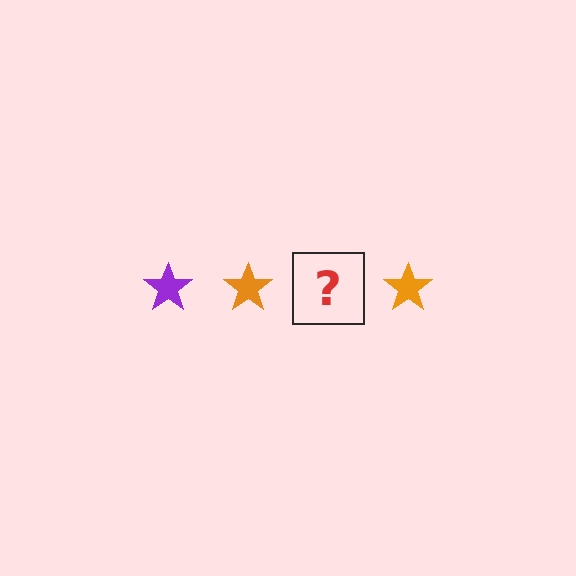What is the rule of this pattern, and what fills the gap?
The rule is that the pattern cycles through purple, orange stars. The gap should be filled with a purple star.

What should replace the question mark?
The question mark should be replaced with a purple star.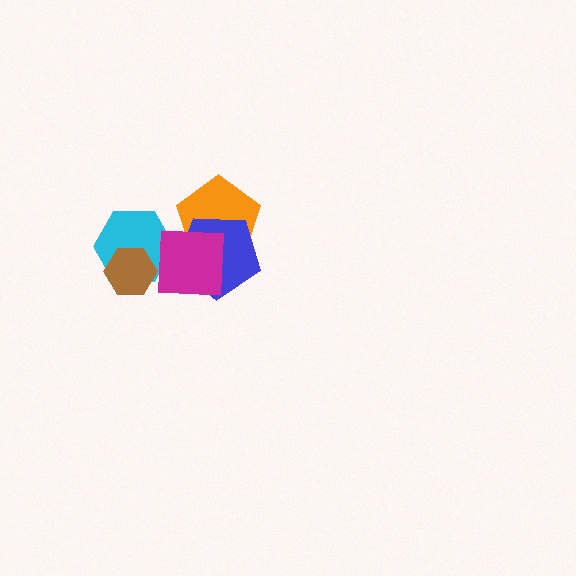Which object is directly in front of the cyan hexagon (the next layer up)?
The brown hexagon is directly in front of the cyan hexagon.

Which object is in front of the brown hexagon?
The magenta square is in front of the brown hexagon.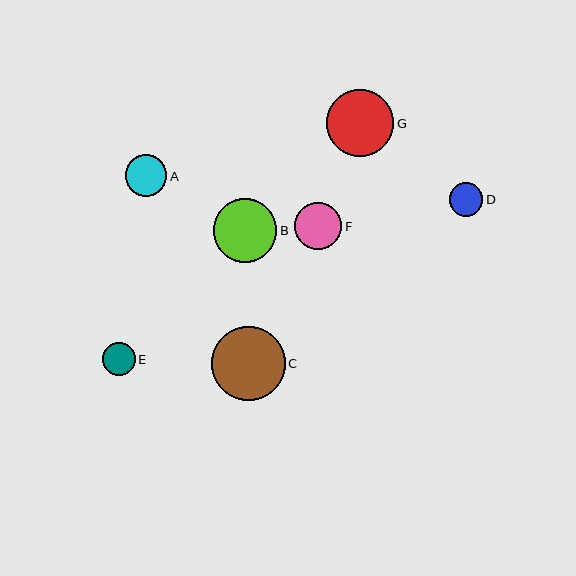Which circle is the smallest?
Circle E is the smallest with a size of approximately 33 pixels.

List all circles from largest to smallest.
From largest to smallest: C, G, B, F, A, D, E.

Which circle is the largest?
Circle C is the largest with a size of approximately 74 pixels.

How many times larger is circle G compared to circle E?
Circle G is approximately 2.1 times the size of circle E.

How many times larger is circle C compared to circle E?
Circle C is approximately 2.3 times the size of circle E.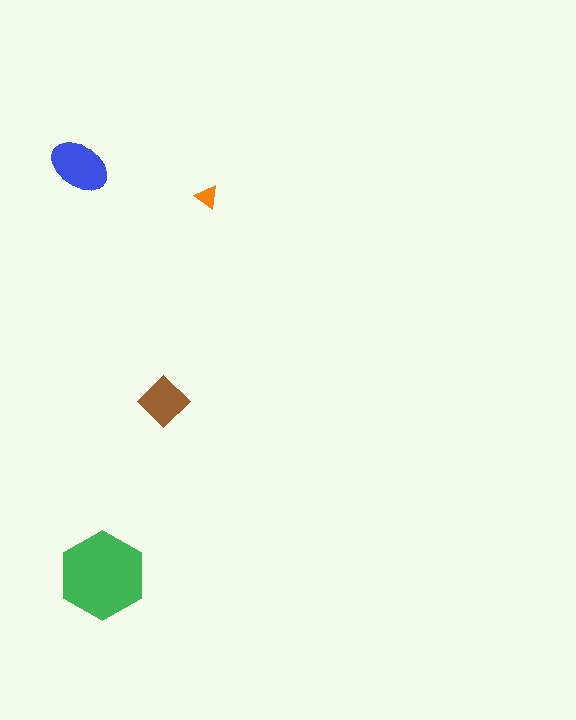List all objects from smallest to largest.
The orange triangle, the brown diamond, the blue ellipse, the green hexagon.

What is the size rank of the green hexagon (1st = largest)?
1st.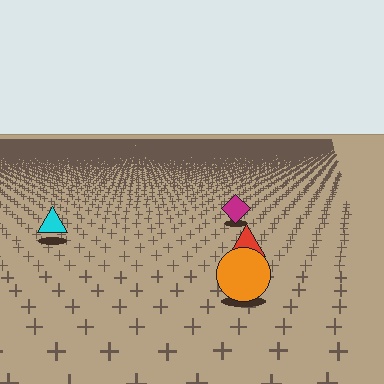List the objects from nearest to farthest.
From nearest to farthest: the orange circle, the red triangle, the cyan triangle, the magenta diamond.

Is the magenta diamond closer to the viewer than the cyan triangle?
No. The cyan triangle is closer — you can tell from the texture gradient: the ground texture is coarser near it.